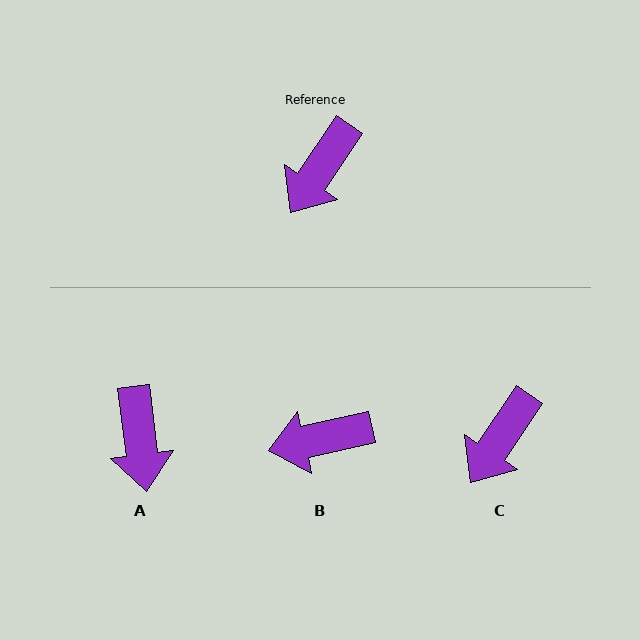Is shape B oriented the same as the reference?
No, it is off by about 43 degrees.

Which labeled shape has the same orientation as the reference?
C.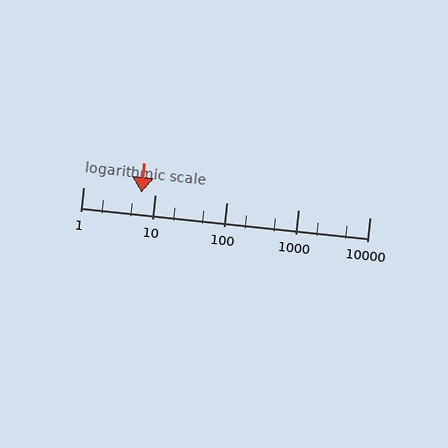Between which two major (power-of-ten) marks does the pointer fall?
The pointer is between 1 and 10.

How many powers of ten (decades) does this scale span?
The scale spans 4 decades, from 1 to 10000.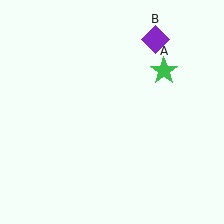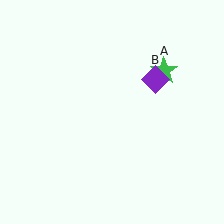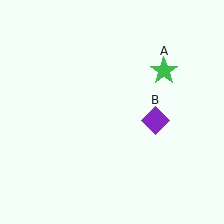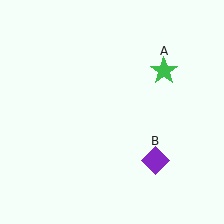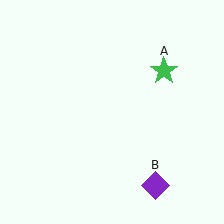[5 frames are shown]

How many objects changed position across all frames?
1 object changed position: purple diamond (object B).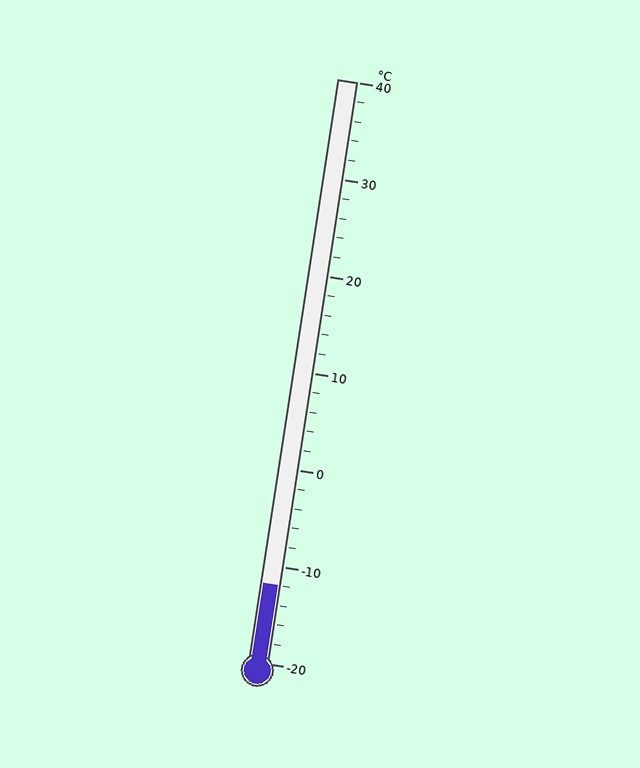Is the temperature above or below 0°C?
The temperature is below 0°C.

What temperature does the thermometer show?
The thermometer shows approximately -12°C.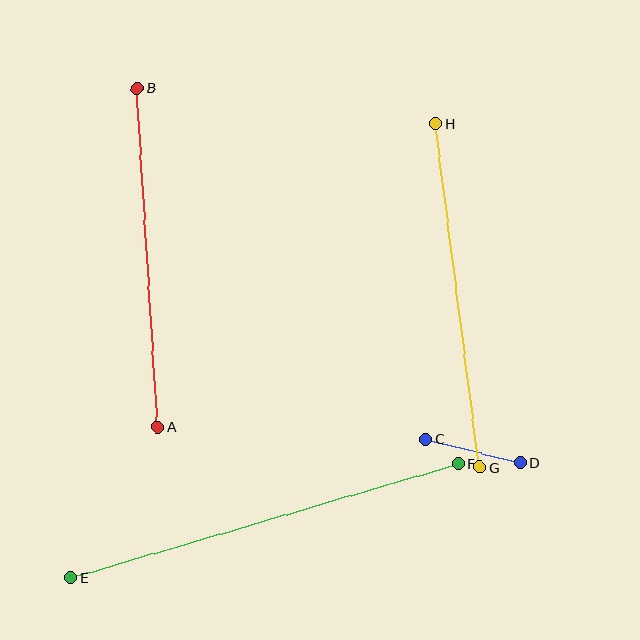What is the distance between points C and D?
The distance is approximately 97 pixels.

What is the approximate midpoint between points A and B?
The midpoint is at approximately (148, 258) pixels.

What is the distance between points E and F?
The distance is approximately 404 pixels.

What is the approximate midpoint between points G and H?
The midpoint is at approximately (458, 295) pixels.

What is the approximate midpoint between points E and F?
The midpoint is at approximately (264, 521) pixels.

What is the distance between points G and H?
The distance is approximately 347 pixels.